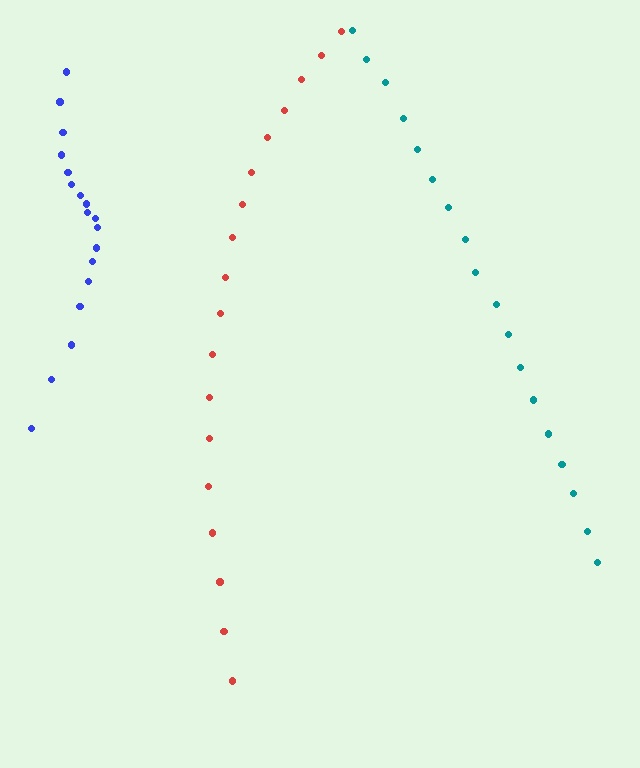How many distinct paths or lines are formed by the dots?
There are 3 distinct paths.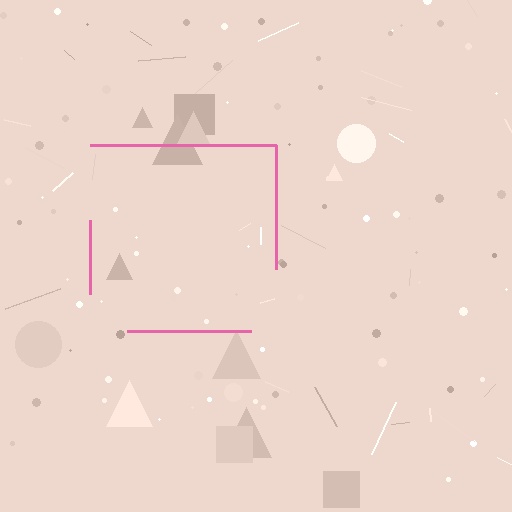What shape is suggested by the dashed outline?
The dashed outline suggests a square.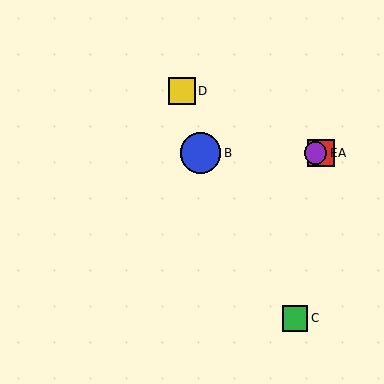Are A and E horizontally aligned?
Yes, both are at y≈153.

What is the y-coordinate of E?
Object E is at y≈153.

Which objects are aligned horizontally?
Objects A, B, E are aligned horizontally.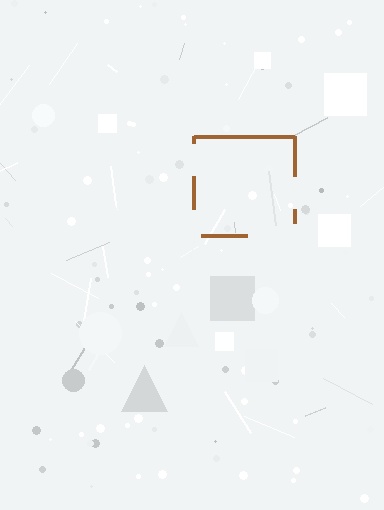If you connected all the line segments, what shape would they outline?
They would outline a square.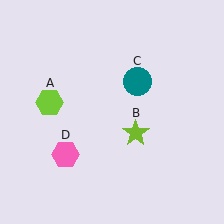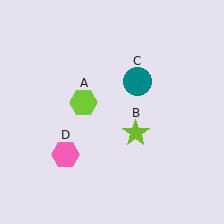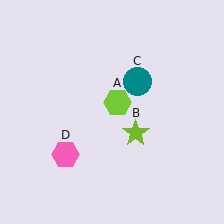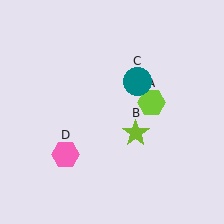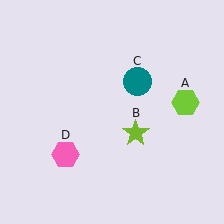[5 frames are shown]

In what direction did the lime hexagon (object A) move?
The lime hexagon (object A) moved right.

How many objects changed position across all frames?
1 object changed position: lime hexagon (object A).